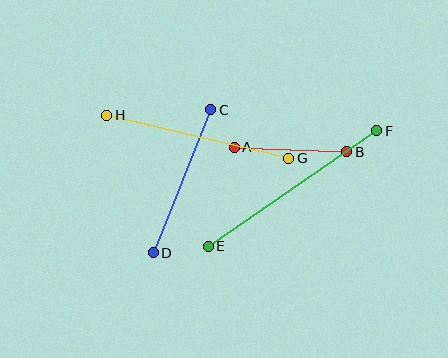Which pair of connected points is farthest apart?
Points E and F are farthest apart.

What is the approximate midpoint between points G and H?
The midpoint is at approximately (198, 137) pixels.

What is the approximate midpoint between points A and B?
The midpoint is at approximately (291, 149) pixels.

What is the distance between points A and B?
The distance is approximately 113 pixels.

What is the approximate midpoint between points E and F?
The midpoint is at approximately (293, 189) pixels.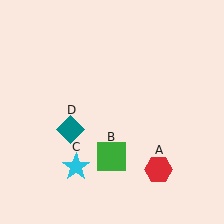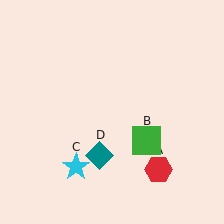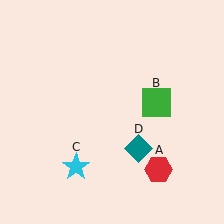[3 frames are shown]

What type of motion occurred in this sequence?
The green square (object B), teal diamond (object D) rotated counterclockwise around the center of the scene.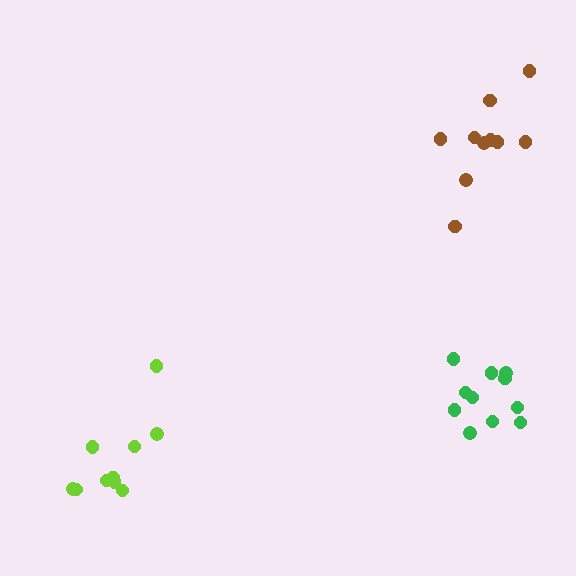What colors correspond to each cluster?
The clusters are colored: green, lime, brown.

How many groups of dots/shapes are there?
There are 3 groups.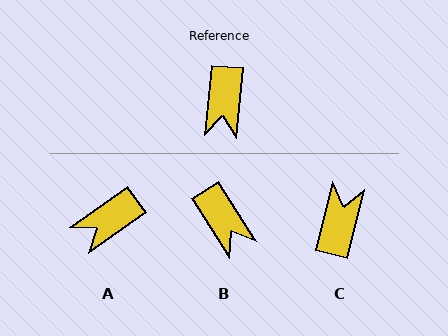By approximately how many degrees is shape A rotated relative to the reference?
Approximately 49 degrees clockwise.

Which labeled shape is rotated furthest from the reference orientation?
C, about 171 degrees away.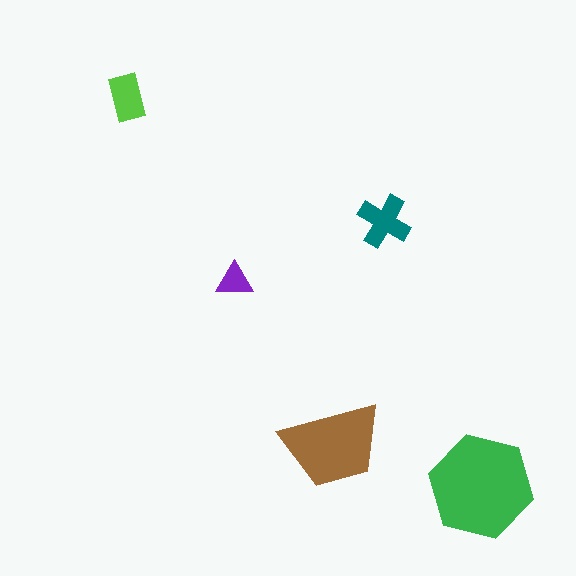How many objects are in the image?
There are 5 objects in the image.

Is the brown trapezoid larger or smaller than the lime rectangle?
Larger.